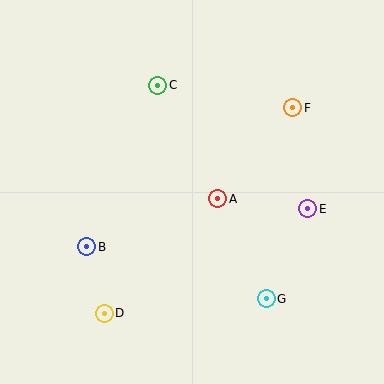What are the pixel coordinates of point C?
Point C is at (158, 85).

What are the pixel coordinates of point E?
Point E is at (308, 209).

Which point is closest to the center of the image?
Point A at (218, 199) is closest to the center.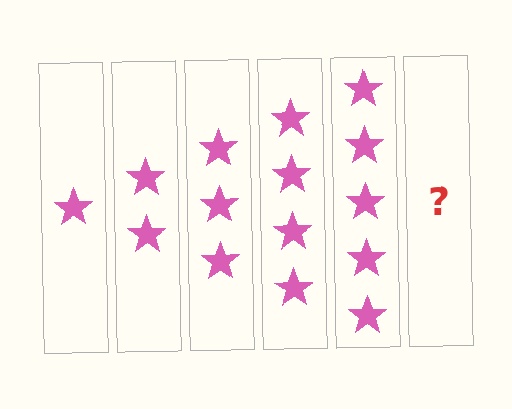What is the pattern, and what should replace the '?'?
The pattern is that each step adds one more star. The '?' should be 6 stars.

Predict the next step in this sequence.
The next step is 6 stars.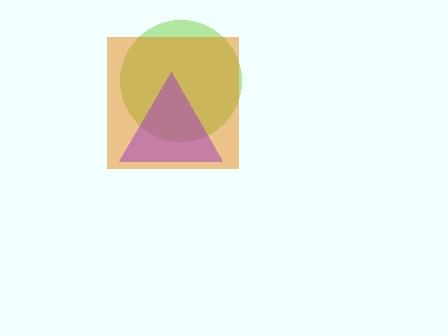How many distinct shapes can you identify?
There are 3 distinct shapes: a lime circle, an orange square, a purple triangle.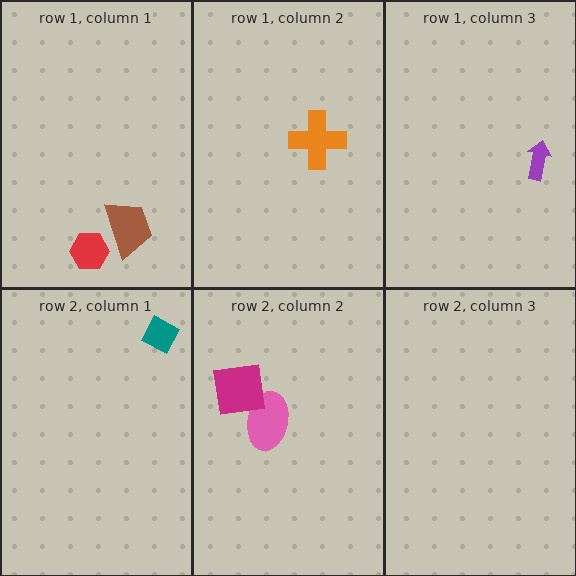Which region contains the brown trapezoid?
The row 1, column 1 region.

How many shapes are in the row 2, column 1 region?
1.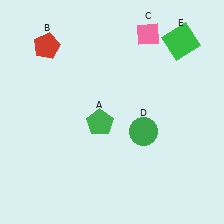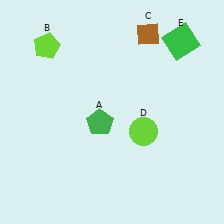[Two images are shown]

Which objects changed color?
B changed from red to lime. C changed from pink to brown. D changed from green to lime.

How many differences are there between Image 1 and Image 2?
There are 3 differences between the two images.